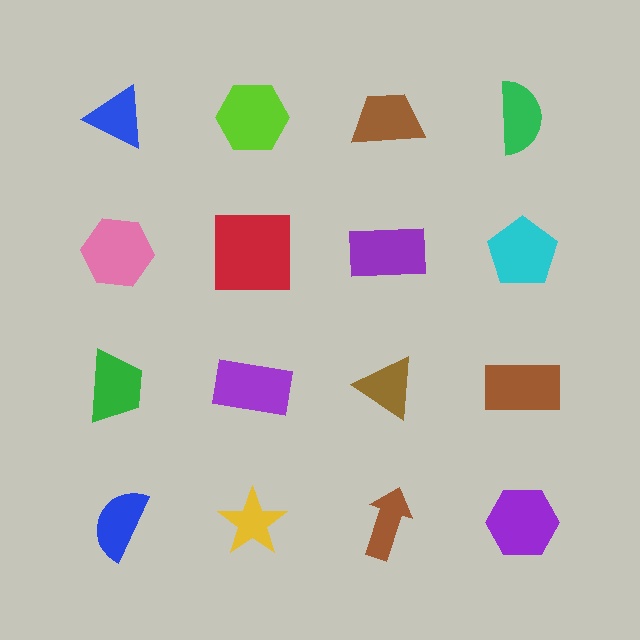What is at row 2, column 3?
A purple rectangle.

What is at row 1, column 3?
A brown trapezoid.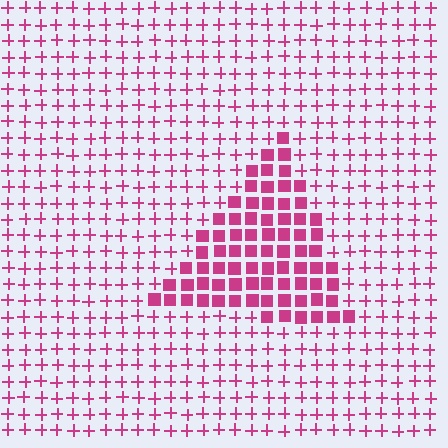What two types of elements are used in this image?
The image uses squares inside the triangle region and plus signs outside it.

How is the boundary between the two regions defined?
The boundary is defined by a change in element shape: squares inside vs. plus signs outside. All elements share the same color and spacing.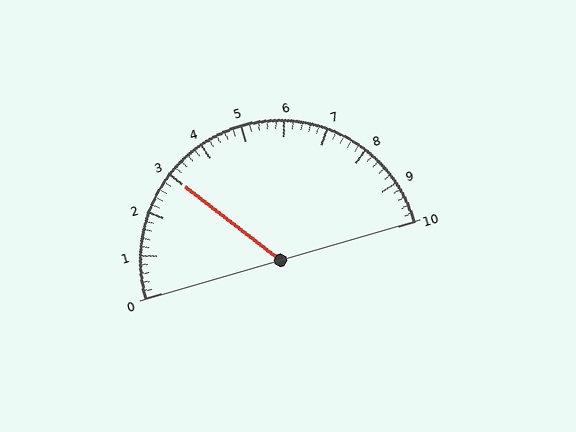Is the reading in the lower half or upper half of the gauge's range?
The reading is in the lower half of the range (0 to 10).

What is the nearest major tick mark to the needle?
The nearest major tick mark is 3.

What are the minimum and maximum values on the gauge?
The gauge ranges from 0 to 10.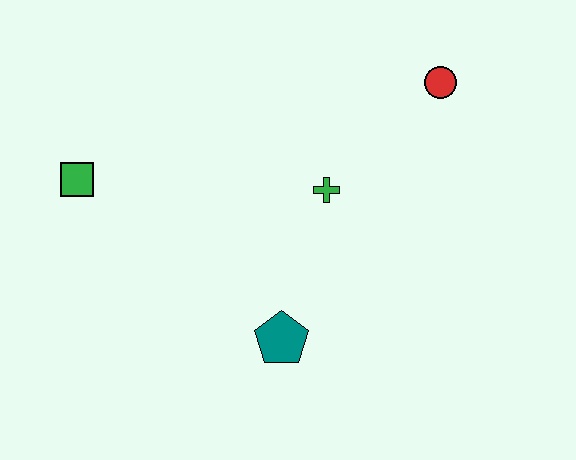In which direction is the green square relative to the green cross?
The green square is to the left of the green cross.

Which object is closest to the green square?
The green cross is closest to the green square.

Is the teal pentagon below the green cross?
Yes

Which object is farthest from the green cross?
The green square is farthest from the green cross.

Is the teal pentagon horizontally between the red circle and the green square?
Yes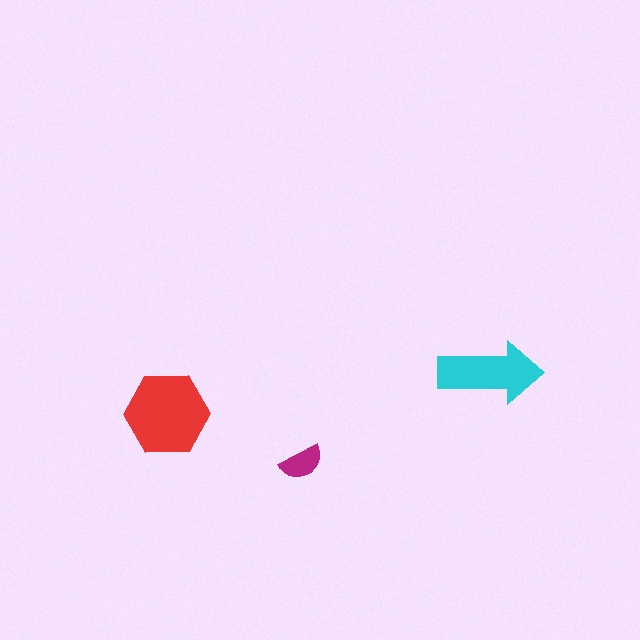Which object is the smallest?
The magenta semicircle.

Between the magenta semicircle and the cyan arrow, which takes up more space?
The cyan arrow.